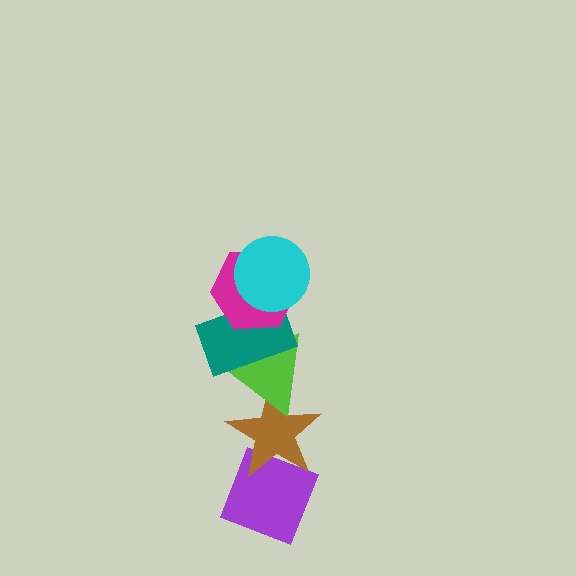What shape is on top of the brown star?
The lime triangle is on top of the brown star.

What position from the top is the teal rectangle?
The teal rectangle is 3rd from the top.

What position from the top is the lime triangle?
The lime triangle is 4th from the top.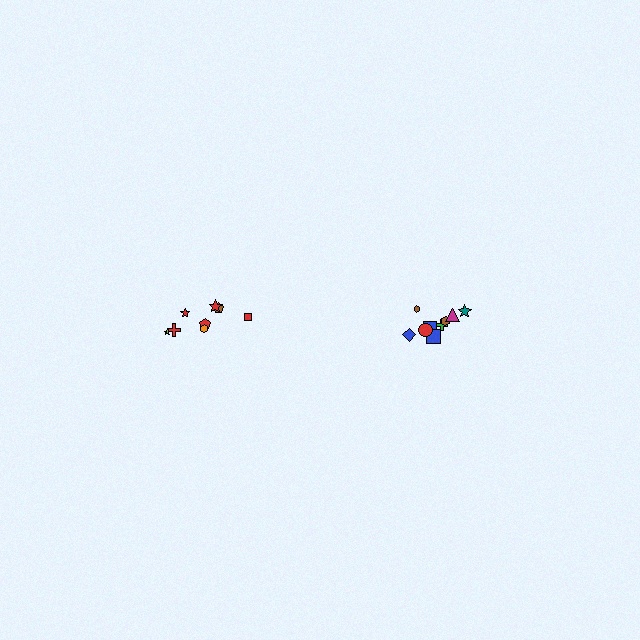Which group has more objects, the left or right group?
The right group.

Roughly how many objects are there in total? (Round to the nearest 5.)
Roughly 20 objects in total.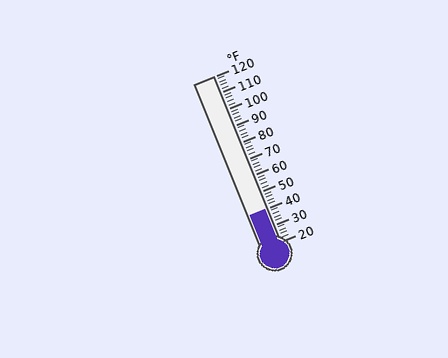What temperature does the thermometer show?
The thermometer shows approximately 40°F.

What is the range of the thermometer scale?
The thermometer scale ranges from 20°F to 120°F.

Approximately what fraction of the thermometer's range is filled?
The thermometer is filled to approximately 20% of its range.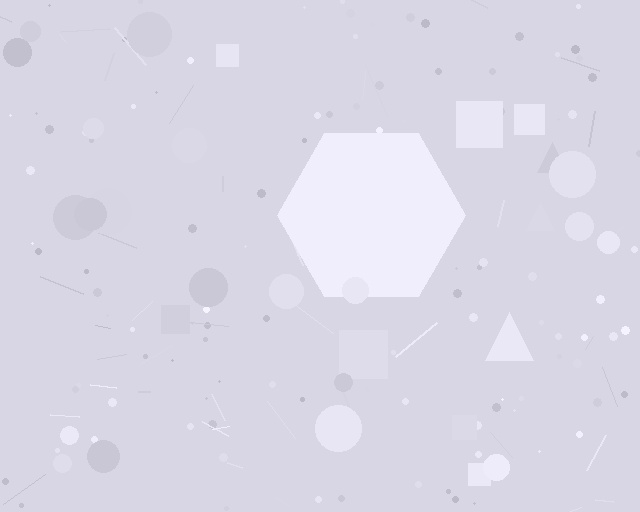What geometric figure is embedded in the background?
A hexagon is embedded in the background.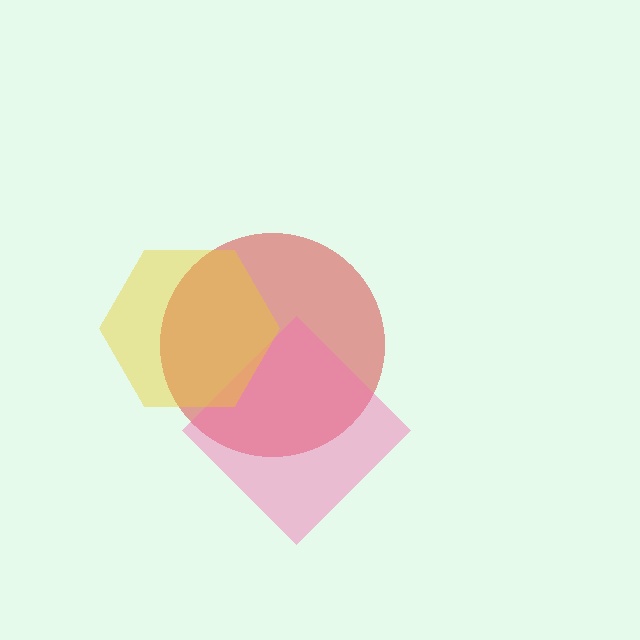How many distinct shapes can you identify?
There are 3 distinct shapes: a red circle, a pink diamond, a yellow hexagon.